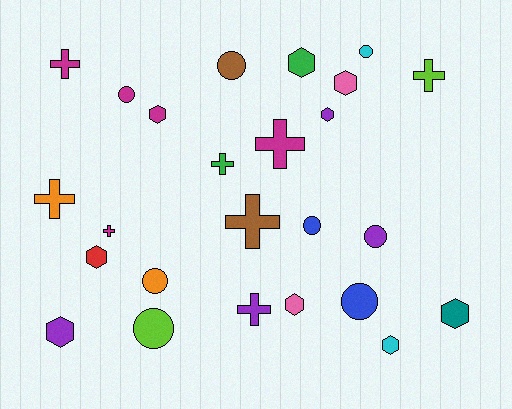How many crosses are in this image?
There are 8 crosses.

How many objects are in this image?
There are 25 objects.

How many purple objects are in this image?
There are 4 purple objects.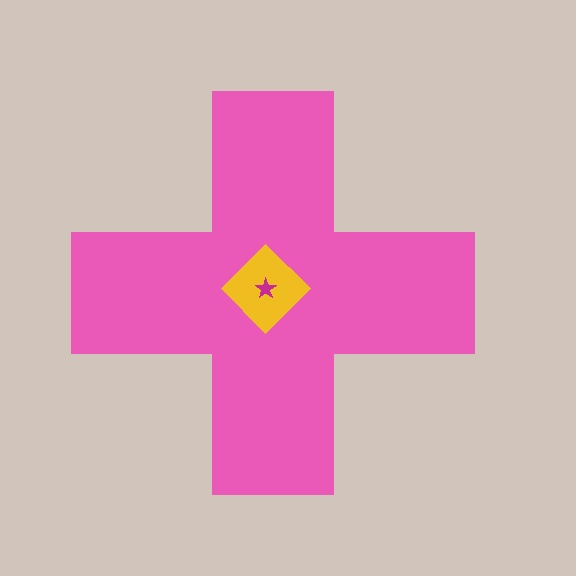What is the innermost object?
The magenta star.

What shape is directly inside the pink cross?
The yellow diamond.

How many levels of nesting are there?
3.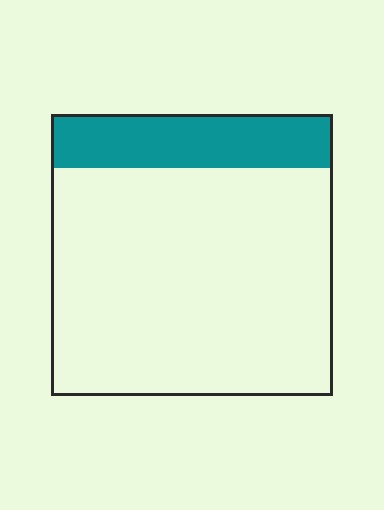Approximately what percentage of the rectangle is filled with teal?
Approximately 20%.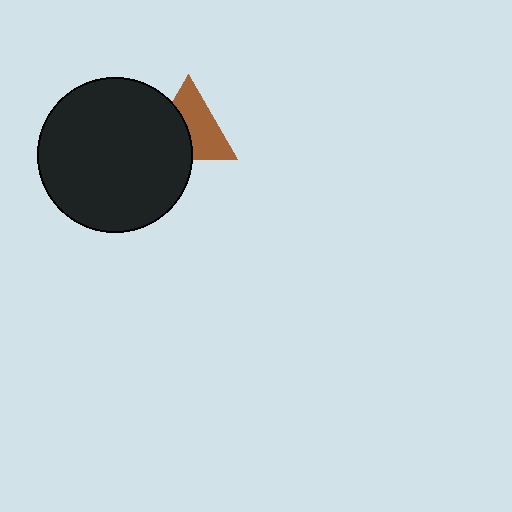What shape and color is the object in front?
The object in front is a black circle.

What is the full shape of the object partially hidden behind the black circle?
The partially hidden object is a brown triangle.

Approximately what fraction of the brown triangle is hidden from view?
Roughly 43% of the brown triangle is hidden behind the black circle.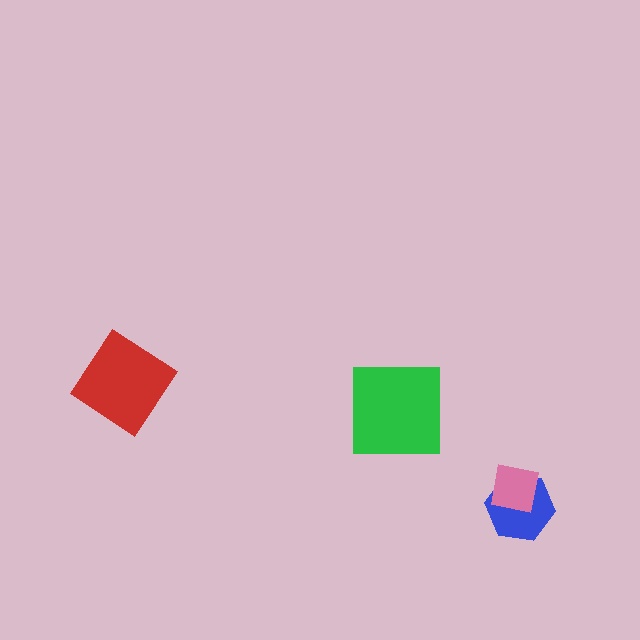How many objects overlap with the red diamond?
0 objects overlap with the red diamond.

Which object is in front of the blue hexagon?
The pink square is in front of the blue hexagon.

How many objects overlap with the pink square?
1 object overlaps with the pink square.